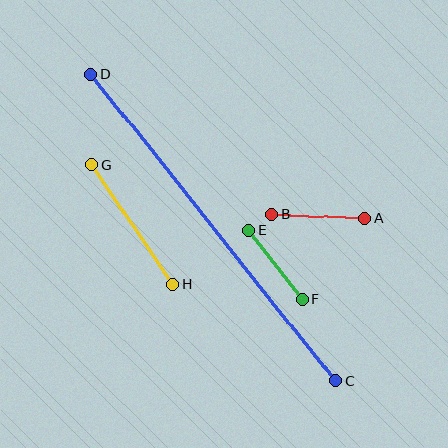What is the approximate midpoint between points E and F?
The midpoint is at approximately (276, 264) pixels.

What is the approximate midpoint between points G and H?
The midpoint is at approximately (132, 225) pixels.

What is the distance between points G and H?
The distance is approximately 145 pixels.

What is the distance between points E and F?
The distance is approximately 87 pixels.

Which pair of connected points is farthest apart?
Points C and D are farthest apart.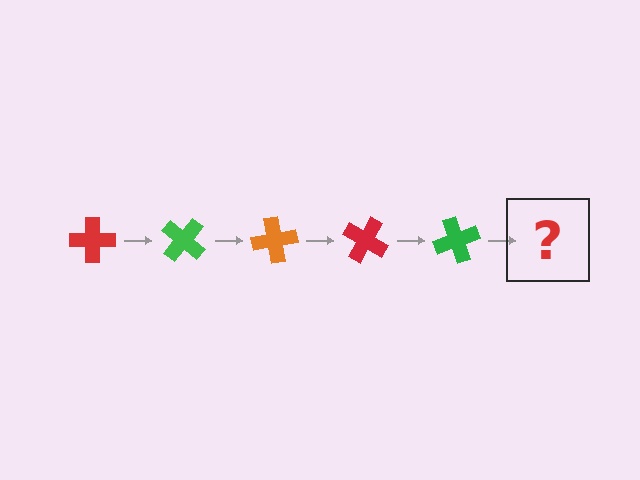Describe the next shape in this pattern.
It should be an orange cross, rotated 200 degrees from the start.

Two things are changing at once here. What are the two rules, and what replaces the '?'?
The two rules are that it rotates 40 degrees each step and the color cycles through red, green, and orange. The '?' should be an orange cross, rotated 200 degrees from the start.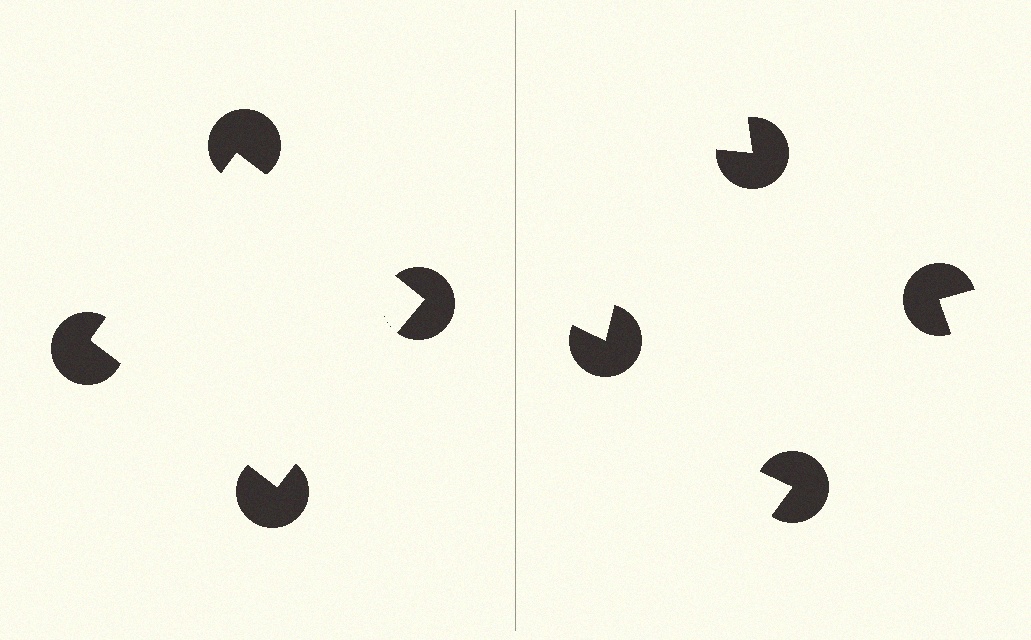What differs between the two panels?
The pac-man discs are positioned identically on both sides; only the wedge orientations differ. On the left they align to a square; on the right they are misaligned.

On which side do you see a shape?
An illusory square appears on the left side. On the right side the wedge cuts are rotated, so no coherent shape forms.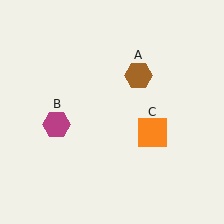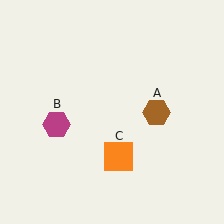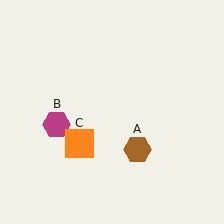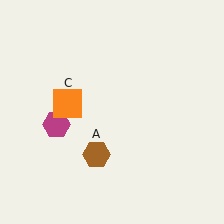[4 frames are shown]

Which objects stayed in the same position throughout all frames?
Magenta hexagon (object B) remained stationary.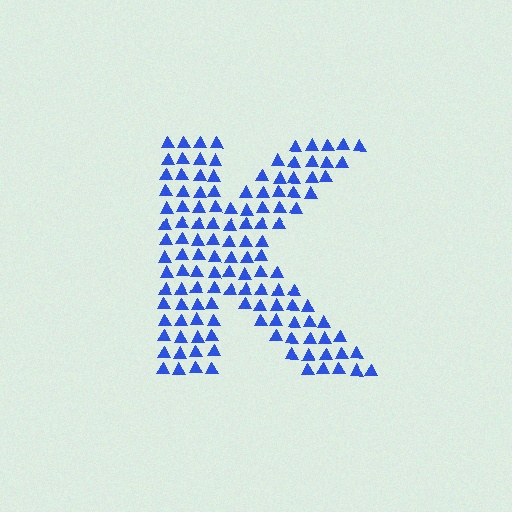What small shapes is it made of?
It is made of small triangles.